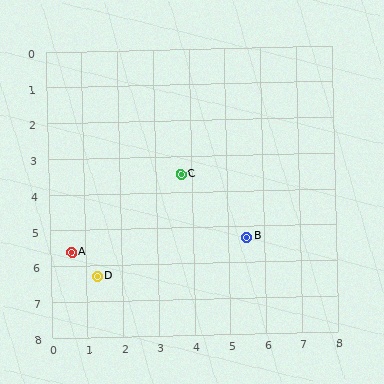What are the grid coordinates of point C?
Point C is at approximately (3.7, 3.5).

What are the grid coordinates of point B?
Point B is at approximately (5.5, 5.3).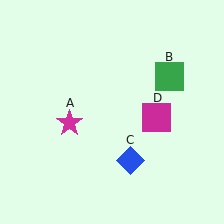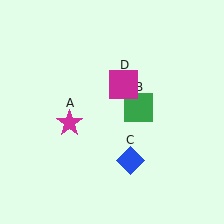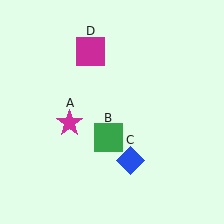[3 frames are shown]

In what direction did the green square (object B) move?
The green square (object B) moved down and to the left.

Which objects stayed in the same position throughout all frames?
Magenta star (object A) and blue diamond (object C) remained stationary.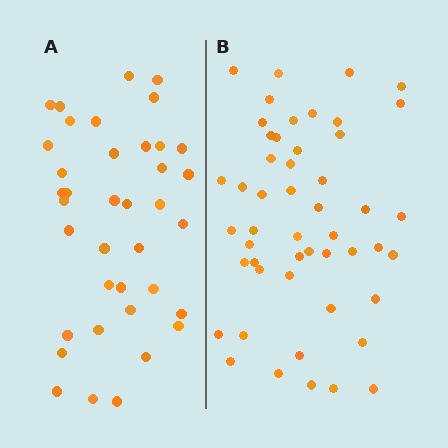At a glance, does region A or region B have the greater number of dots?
Region B (the right region) has more dots.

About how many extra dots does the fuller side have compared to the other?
Region B has roughly 12 or so more dots than region A.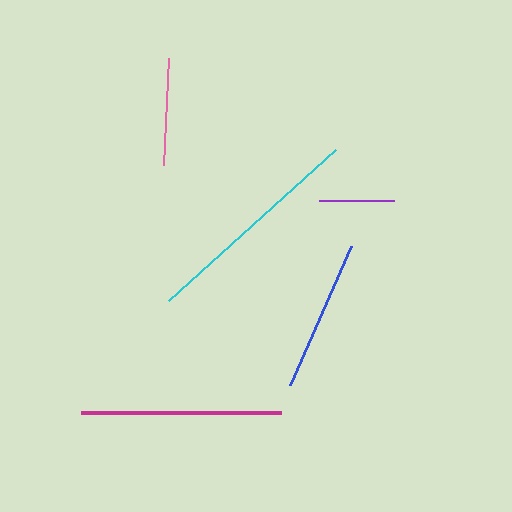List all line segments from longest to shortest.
From longest to shortest: cyan, magenta, blue, pink, purple.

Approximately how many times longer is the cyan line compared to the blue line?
The cyan line is approximately 1.5 times the length of the blue line.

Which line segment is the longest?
The cyan line is the longest at approximately 225 pixels.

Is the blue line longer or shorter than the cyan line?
The cyan line is longer than the blue line.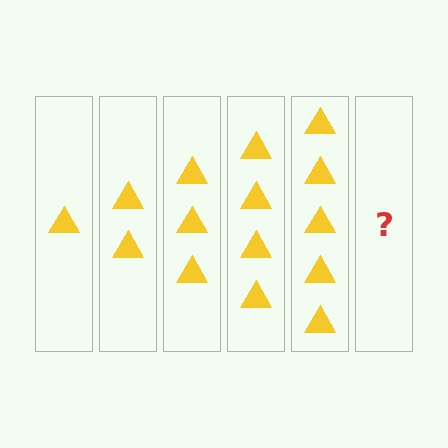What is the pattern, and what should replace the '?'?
The pattern is that each step adds one more triangle. The '?' should be 6 triangles.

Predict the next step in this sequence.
The next step is 6 triangles.